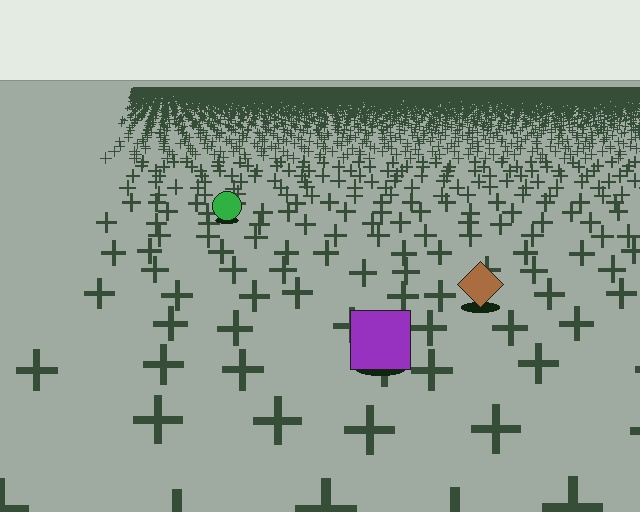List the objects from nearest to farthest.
From nearest to farthest: the purple square, the brown diamond, the green circle.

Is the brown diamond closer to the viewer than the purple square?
No. The purple square is closer — you can tell from the texture gradient: the ground texture is coarser near it.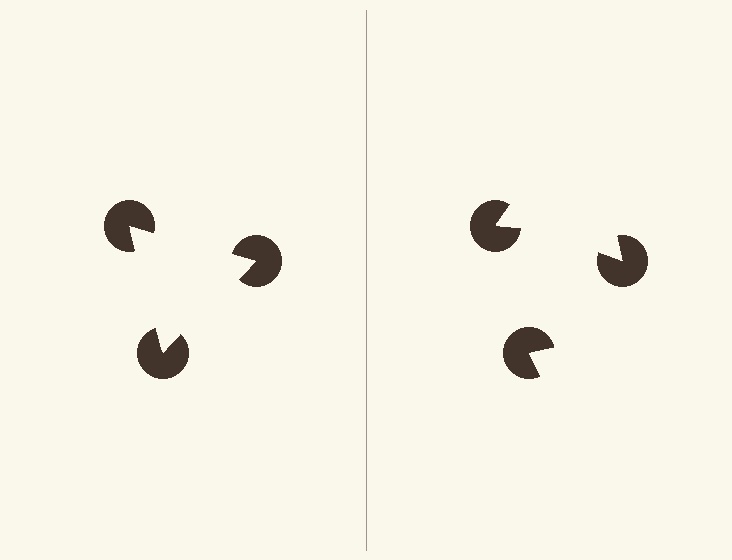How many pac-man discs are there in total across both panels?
6 — 3 on each side.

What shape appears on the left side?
An illusory triangle.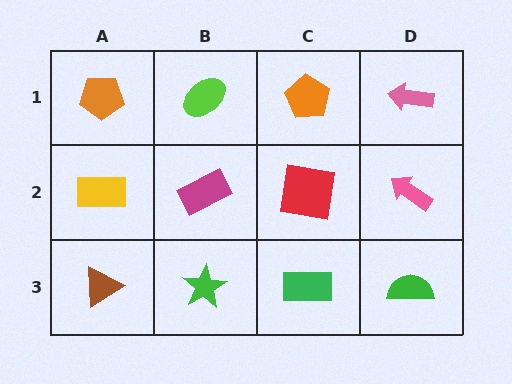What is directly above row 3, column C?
A red square.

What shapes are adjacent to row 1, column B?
A magenta rectangle (row 2, column B), an orange pentagon (row 1, column A), an orange pentagon (row 1, column C).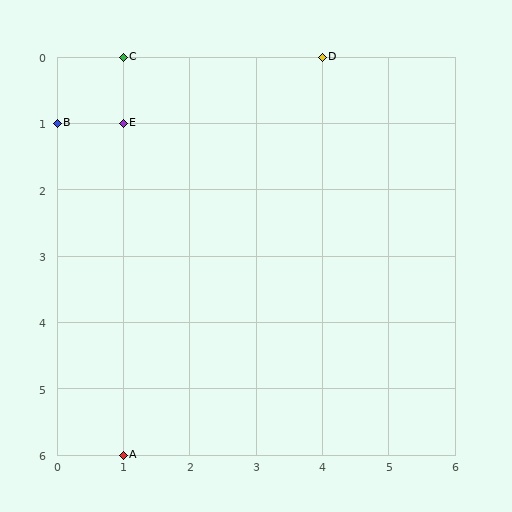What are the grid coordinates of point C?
Point C is at grid coordinates (1, 0).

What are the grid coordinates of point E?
Point E is at grid coordinates (1, 1).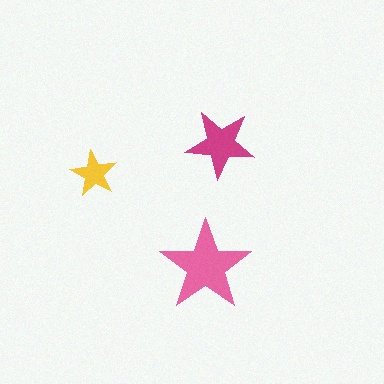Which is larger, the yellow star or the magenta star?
The magenta one.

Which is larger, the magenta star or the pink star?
The pink one.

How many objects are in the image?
There are 3 objects in the image.